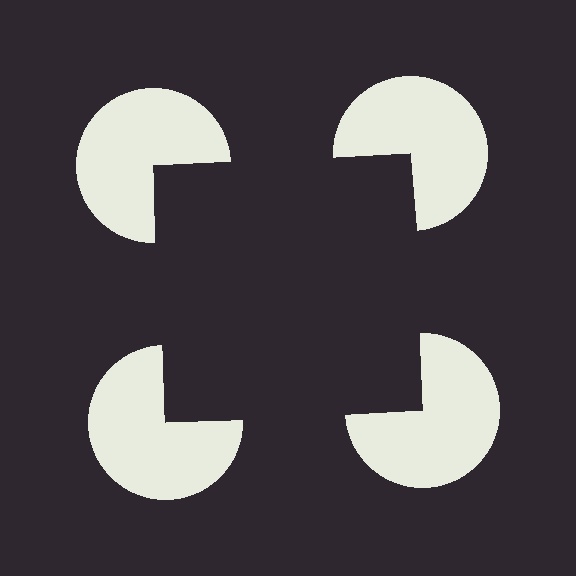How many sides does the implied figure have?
4 sides.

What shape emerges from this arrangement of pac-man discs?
An illusory square — its edges are inferred from the aligned wedge cuts in the pac-man discs, not physically drawn.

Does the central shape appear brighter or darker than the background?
It typically appears slightly darker than the background, even though no actual brightness change is drawn.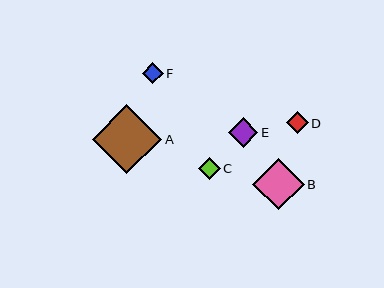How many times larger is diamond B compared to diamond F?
Diamond B is approximately 2.5 times the size of diamond F.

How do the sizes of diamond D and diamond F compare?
Diamond D and diamond F are approximately the same size.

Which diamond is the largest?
Diamond A is the largest with a size of approximately 69 pixels.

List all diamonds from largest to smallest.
From largest to smallest: A, B, E, D, C, F.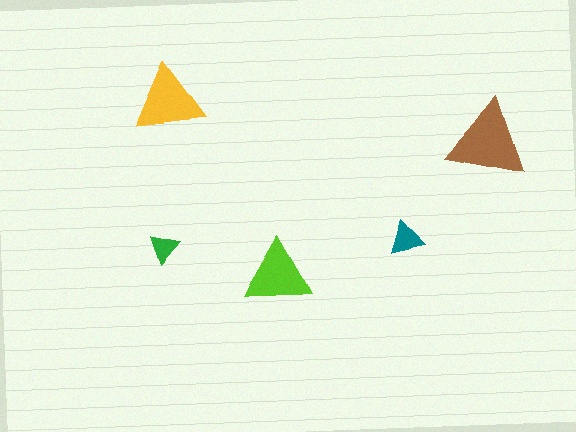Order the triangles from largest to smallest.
the brown one, the yellow one, the lime one, the teal one, the green one.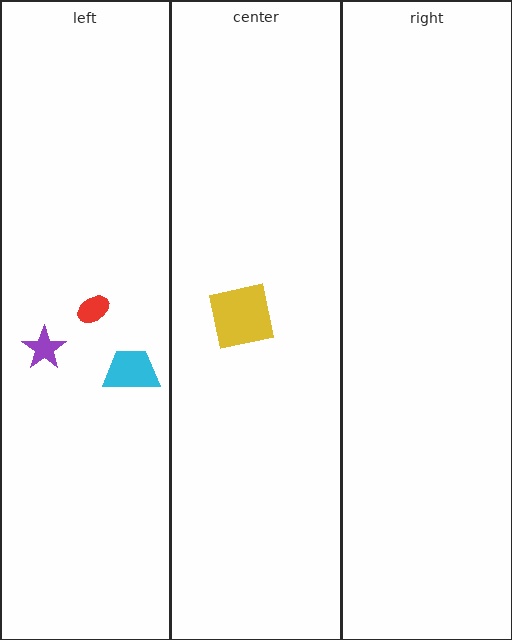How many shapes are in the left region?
3.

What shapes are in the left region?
The purple star, the cyan trapezoid, the red ellipse.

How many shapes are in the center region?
1.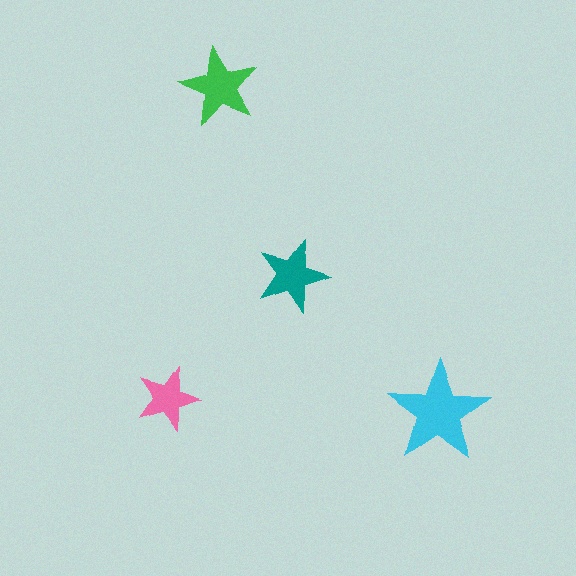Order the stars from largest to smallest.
the cyan one, the green one, the teal one, the pink one.